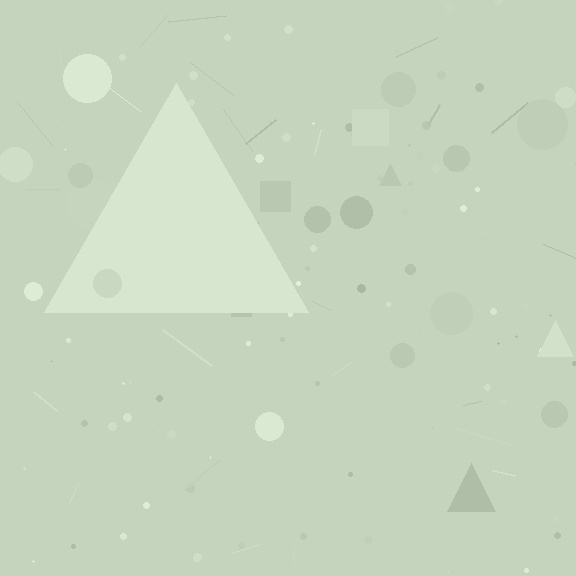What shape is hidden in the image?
A triangle is hidden in the image.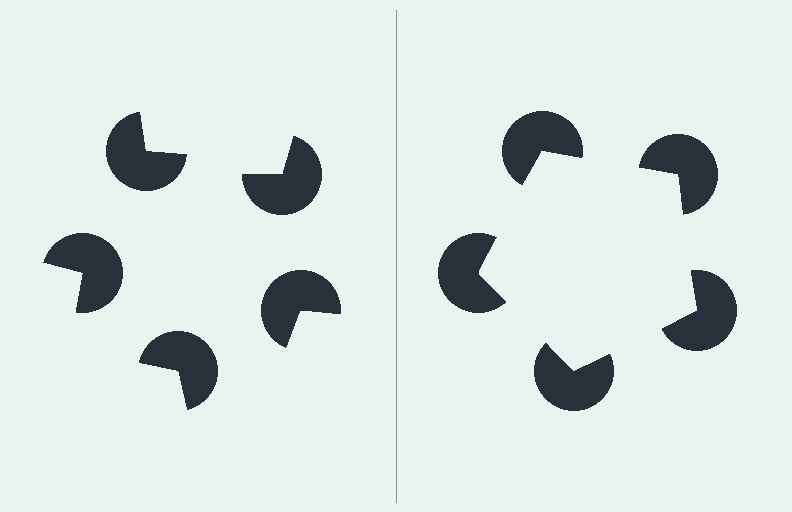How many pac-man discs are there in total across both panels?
10 — 5 on each side.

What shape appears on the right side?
An illusory pentagon.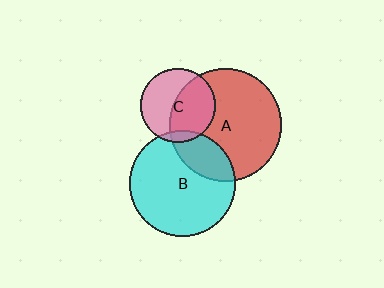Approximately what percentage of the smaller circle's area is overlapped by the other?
Approximately 50%.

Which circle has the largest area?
Circle A (red).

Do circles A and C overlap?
Yes.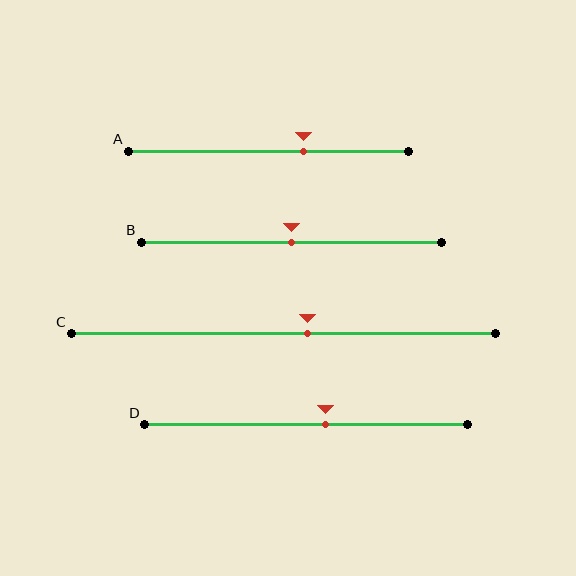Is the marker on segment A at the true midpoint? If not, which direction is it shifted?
No, the marker on segment A is shifted to the right by about 13% of the segment length.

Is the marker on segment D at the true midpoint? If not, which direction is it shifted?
No, the marker on segment D is shifted to the right by about 6% of the segment length.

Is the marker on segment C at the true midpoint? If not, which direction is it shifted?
No, the marker on segment C is shifted to the right by about 6% of the segment length.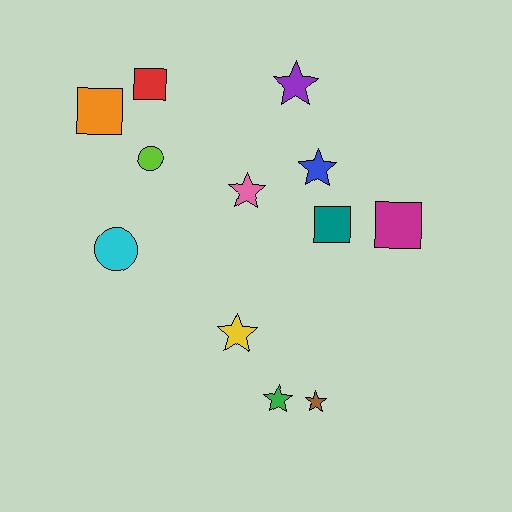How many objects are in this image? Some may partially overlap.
There are 12 objects.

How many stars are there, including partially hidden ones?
There are 6 stars.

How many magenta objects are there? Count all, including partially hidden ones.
There is 1 magenta object.